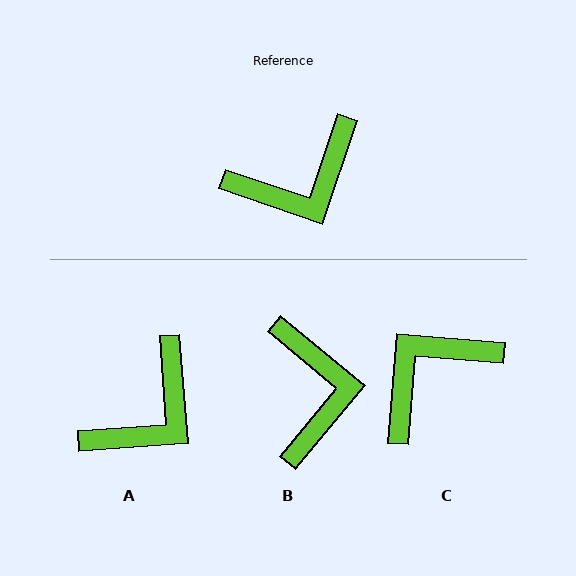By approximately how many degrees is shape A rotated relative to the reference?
Approximately 23 degrees counter-clockwise.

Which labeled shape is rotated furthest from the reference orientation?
C, about 166 degrees away.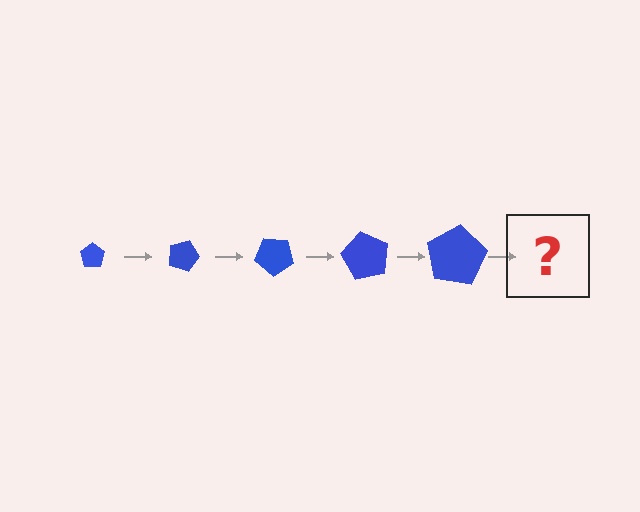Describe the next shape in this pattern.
It should be a pentagon, larger than the previous one and rotated 100 degrees from the start.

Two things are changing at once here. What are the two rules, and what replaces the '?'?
The two rules are that the pentagon grows larger each step and it rotates 20 degrees each step. The '?' should be a pentagon, larger than the previous one and rotated 100 degrees from the start.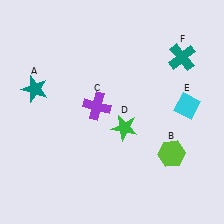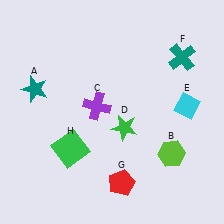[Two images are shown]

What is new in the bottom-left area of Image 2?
A green square (H) was added in the bottom-left area of Image 2.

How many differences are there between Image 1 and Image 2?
There are 2 differences between the two images.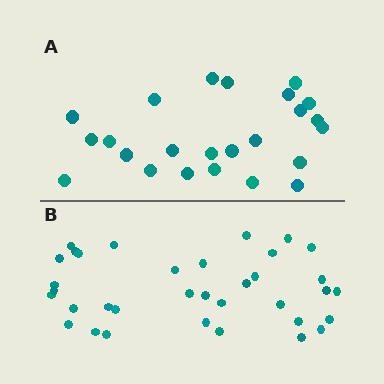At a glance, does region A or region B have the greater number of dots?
Region B (the bottom region) has more dots.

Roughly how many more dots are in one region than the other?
Region B has roughly 12 or so more dots than region A.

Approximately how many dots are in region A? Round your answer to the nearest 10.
About 20 dots. (The exact count is 24, which rounds to 20.)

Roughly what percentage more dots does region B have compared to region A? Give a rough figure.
About 45% more.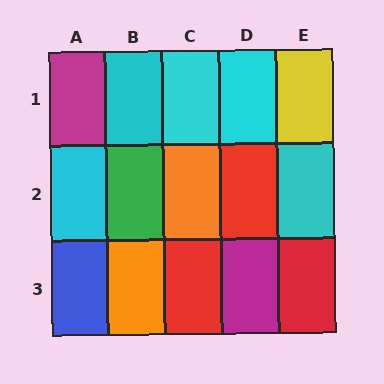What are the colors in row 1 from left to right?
Magenta, cyan, cyan, cyan, yellow.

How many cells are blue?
1 cell is blue.